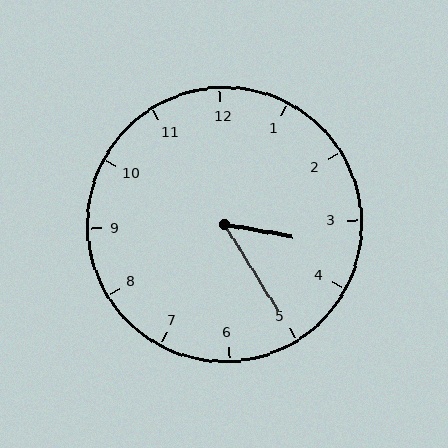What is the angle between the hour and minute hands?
Approximately 48 degrees.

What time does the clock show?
3:25.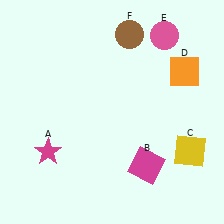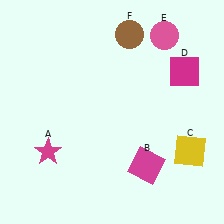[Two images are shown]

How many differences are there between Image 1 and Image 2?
There is 1 difference between the two images.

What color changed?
The square (D) changed from orange in Image 1 to magenta in Image 2.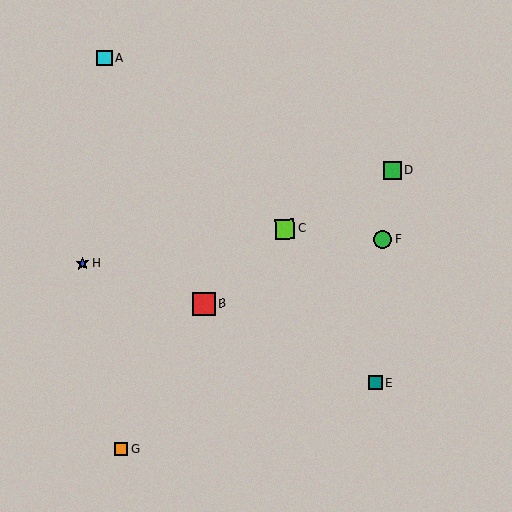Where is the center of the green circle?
The center of the green circle is at (383, 239).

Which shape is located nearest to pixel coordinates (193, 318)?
The red square (labeled B) at (203, 303) is nearest to that location.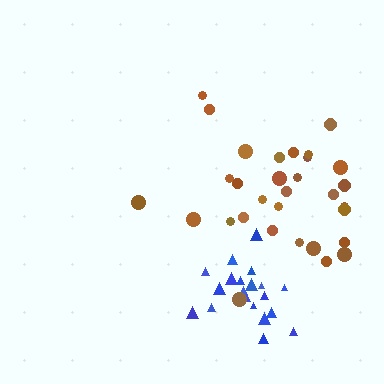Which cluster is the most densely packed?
Blue.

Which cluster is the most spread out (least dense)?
Brown.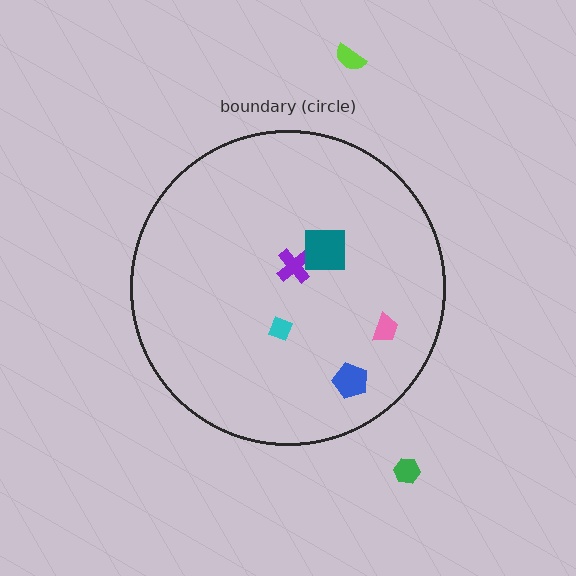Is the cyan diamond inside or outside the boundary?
Inside.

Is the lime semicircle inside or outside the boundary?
Outside.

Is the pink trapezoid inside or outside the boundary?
Inside.